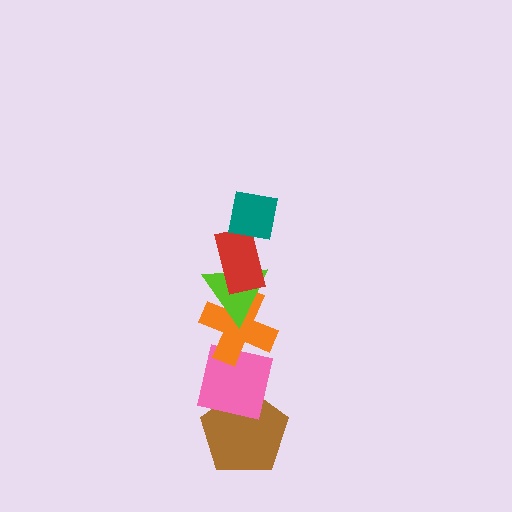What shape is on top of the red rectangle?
The teal square is on top of the red rectangle.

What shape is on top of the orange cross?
The lime triangle is on top of the orange cross.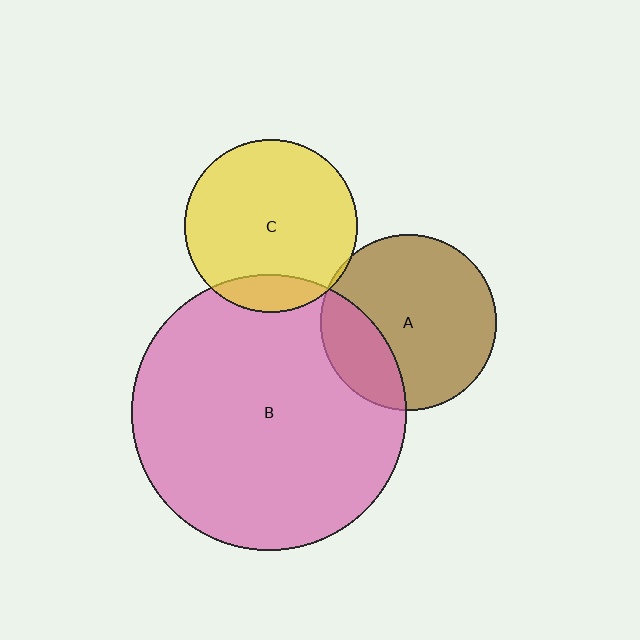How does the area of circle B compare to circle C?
Approximately 2.5 times.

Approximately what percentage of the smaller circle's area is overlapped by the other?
Approximately 5%.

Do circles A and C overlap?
Yes.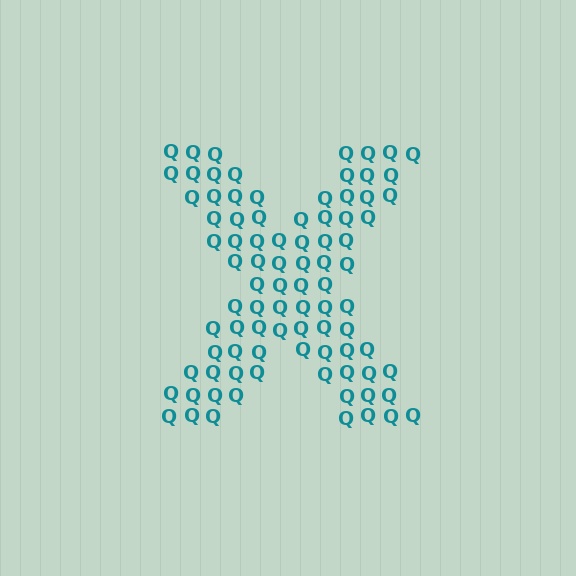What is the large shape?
The large shape is the letter X.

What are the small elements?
The small elements are letter Q's.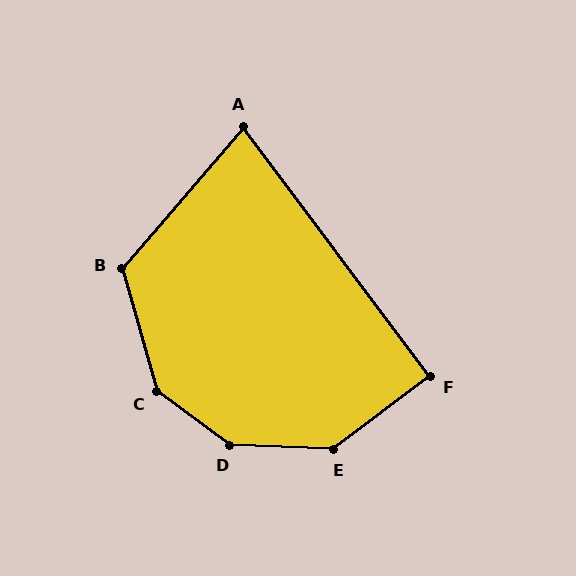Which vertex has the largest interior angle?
D, at approximately 146 degrees.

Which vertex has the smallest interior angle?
A, at approximately 77 degrees.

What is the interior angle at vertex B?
Approximately 124 degrees (obtuse).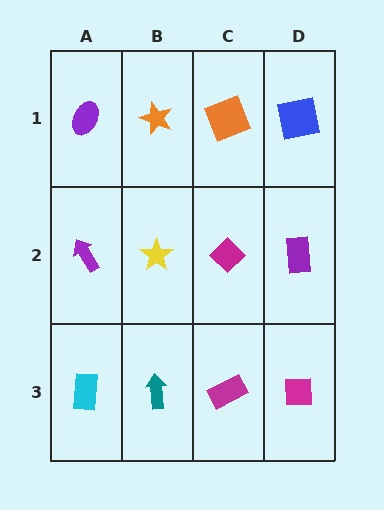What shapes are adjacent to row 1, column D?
A purple rectangle (row 2, column D), an orange square (row 1, column C).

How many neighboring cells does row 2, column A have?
3.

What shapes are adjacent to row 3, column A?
A purple arrow (row 2, column A), a teal arrow (row 3, column B).